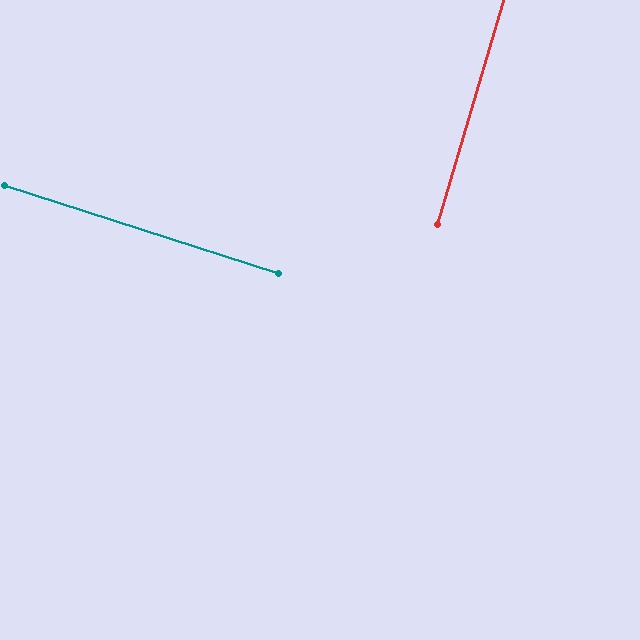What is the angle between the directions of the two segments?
Approximately 88 degrees.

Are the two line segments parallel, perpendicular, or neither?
Perpendicular — they meet at approximately 88°.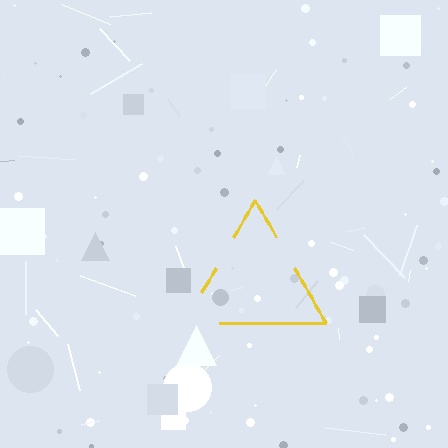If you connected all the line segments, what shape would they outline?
They would outline a triangle.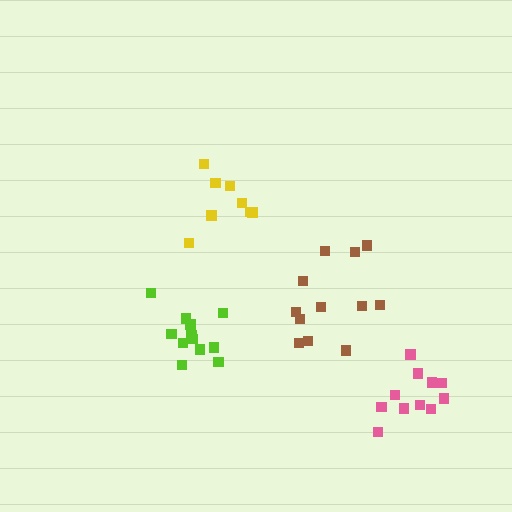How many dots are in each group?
Group 1: 8 dots, Group 2: 12 dots, Group 3: 12 dots, Group 4: 11 dots (43 total).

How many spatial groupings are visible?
There are 4 spatial groupings.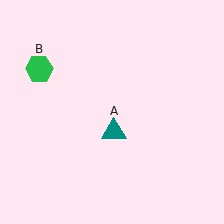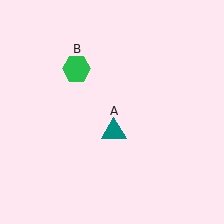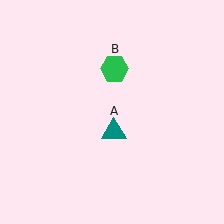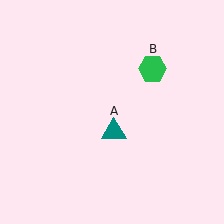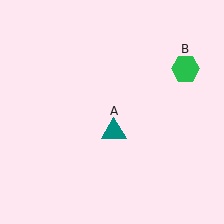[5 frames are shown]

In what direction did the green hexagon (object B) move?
The green hexagon (object B) moved right.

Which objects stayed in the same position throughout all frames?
Teal triangle (object A) remained stationary.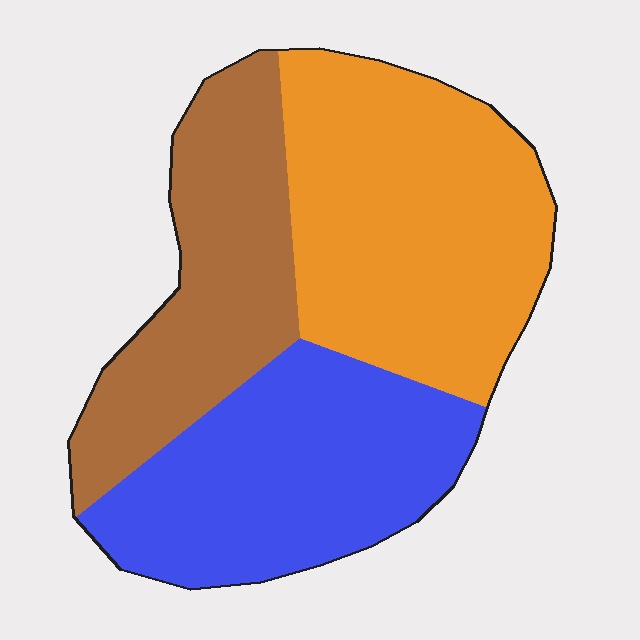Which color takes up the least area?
Brown, at roughly 25%.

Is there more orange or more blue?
Orange.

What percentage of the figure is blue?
Blue takes up about one third (1/3) of the figure.